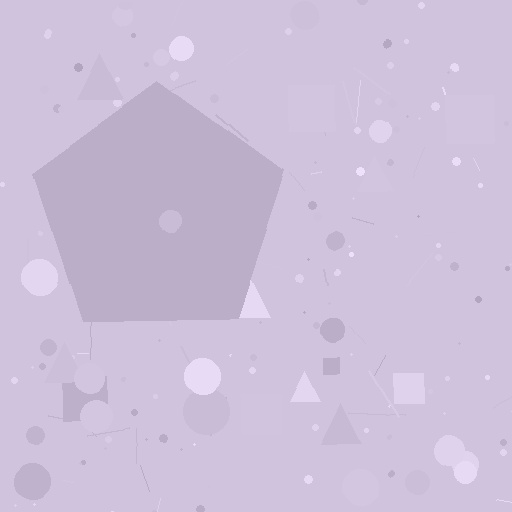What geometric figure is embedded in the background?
A pentagon is embedded in the background.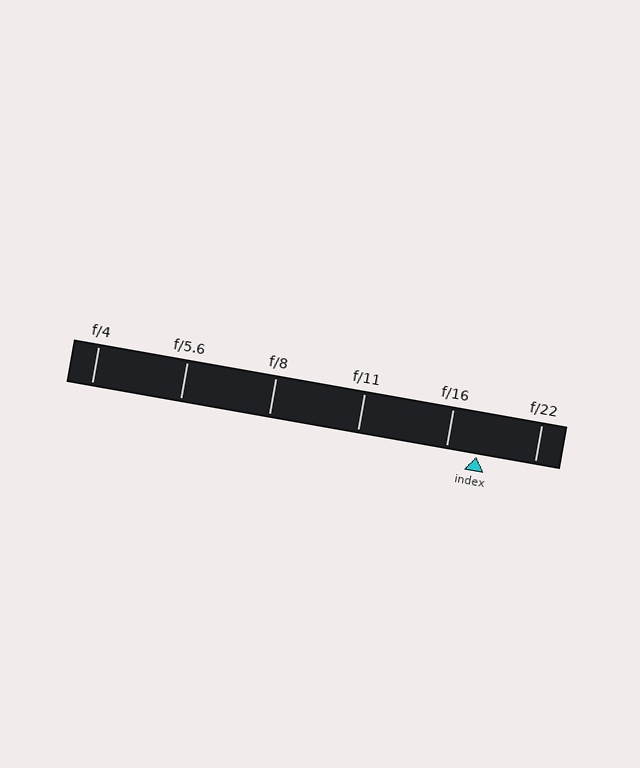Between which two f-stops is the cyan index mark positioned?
The index mark is between f/16 and f/22.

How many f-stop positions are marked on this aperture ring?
There are 6 f-stop positions marked.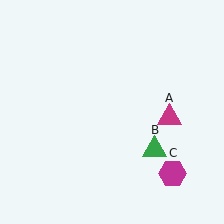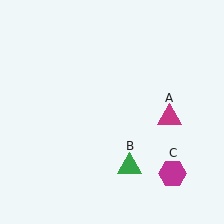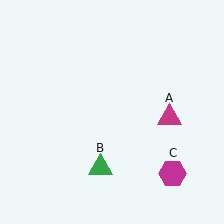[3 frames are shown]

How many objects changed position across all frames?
1 object changed position: green triangle (object B).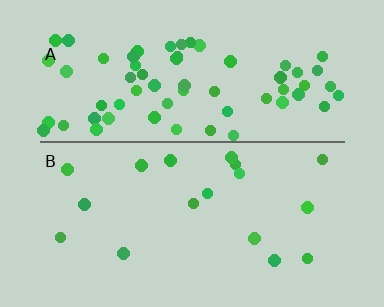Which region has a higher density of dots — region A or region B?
A (the top).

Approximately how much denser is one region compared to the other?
Approximately 3.9× — region A over region B.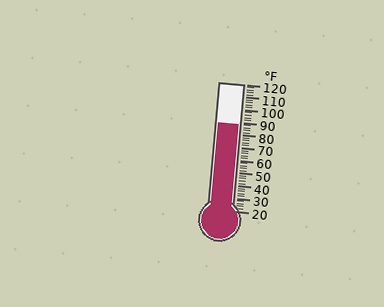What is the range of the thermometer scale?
The thermometer scale ranges from 20°F to 120°F.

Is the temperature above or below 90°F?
The temperature is below 90°F.